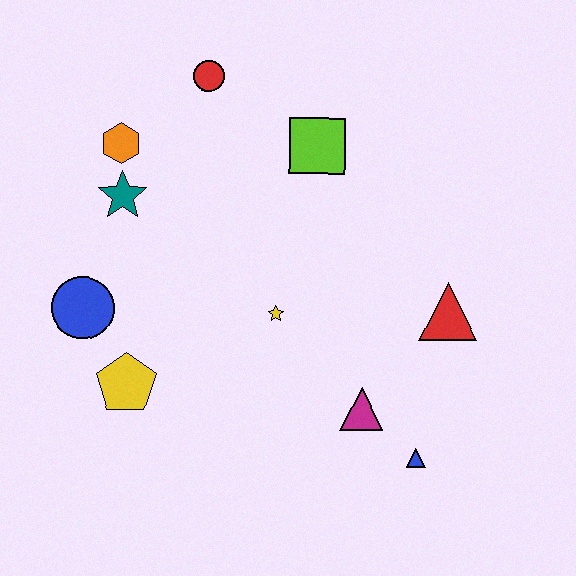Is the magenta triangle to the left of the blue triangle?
Yes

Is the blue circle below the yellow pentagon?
No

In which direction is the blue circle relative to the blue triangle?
The blue circle is to the left of the blue triangle.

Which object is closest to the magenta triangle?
The blue triangle is closest to the magenta triangle.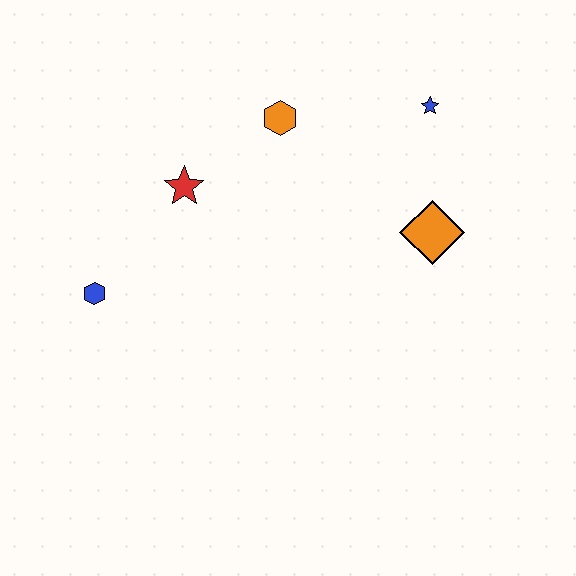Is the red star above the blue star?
No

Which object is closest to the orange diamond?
The blue star is closest to the orange diamond.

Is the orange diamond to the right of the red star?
Yes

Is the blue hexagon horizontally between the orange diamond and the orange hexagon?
No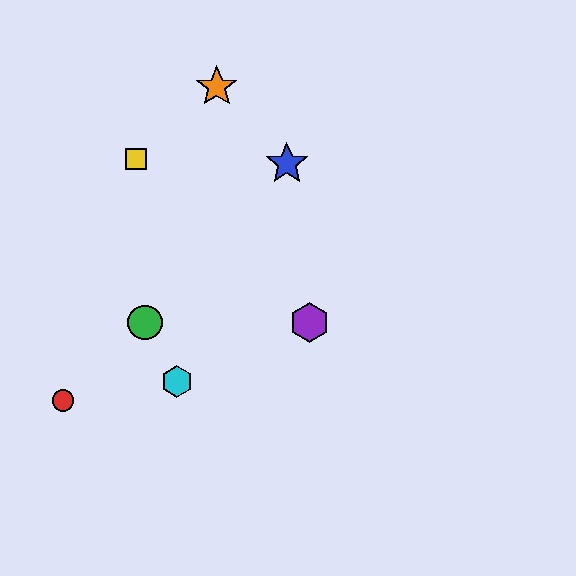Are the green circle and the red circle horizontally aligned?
No, the green circle is at y≈322 and the red circle is at y≈401.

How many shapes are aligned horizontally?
2 shapes (the green circle, the purple hexagon) are aligned horizontally.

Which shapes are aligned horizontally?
The green circle, the purple hexagon are aligned horizontally.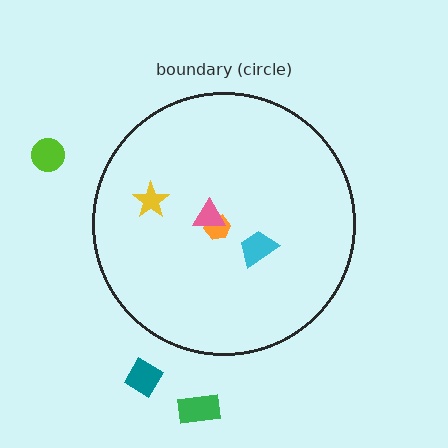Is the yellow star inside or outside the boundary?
Inside.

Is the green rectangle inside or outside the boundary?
Outside.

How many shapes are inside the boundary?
4 inside, 3 outside.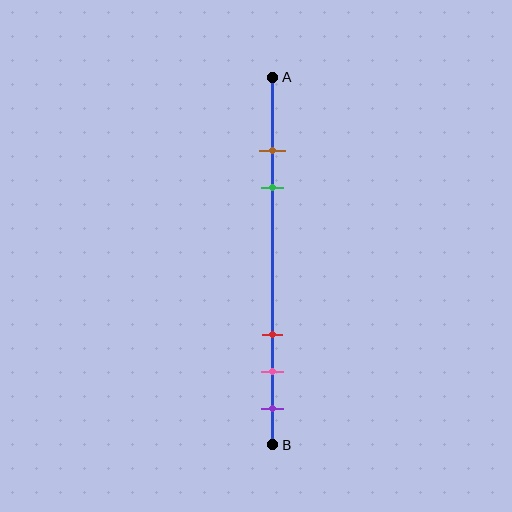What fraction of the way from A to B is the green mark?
The green mark is approximately 30% (0.3) of the way from A to B.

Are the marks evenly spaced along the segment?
No, the marks are not evenly spaced.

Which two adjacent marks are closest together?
The brown and green marks are the closest adjacent pair.